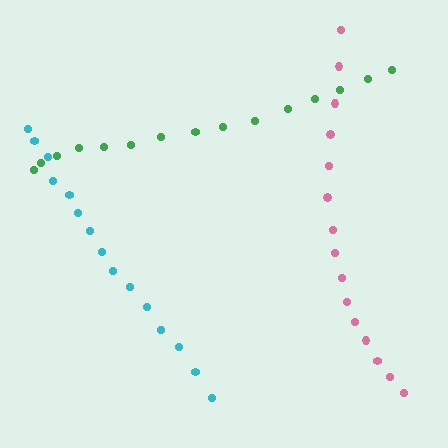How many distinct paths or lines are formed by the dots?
There are 3 distinct paths.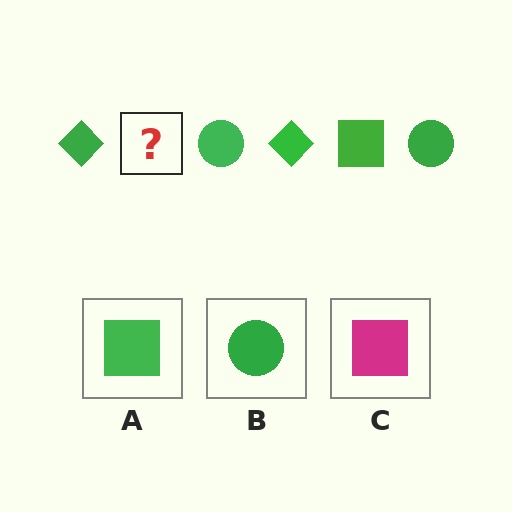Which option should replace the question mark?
Option A.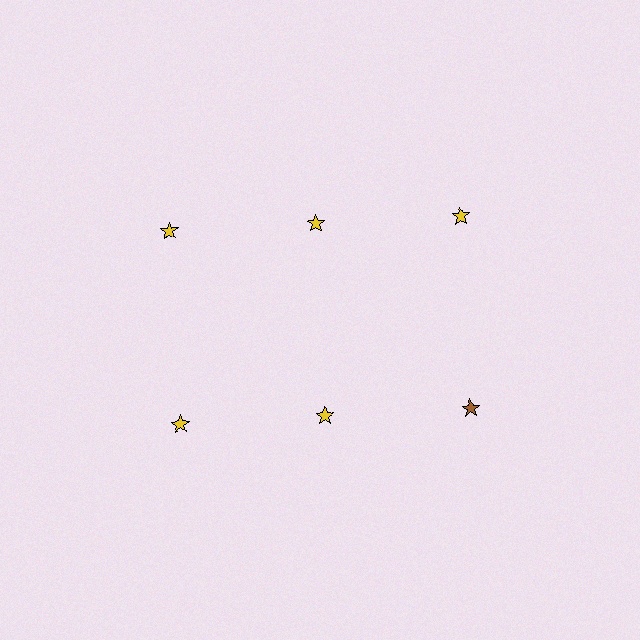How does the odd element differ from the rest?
It has a different color: brown instead of yellow.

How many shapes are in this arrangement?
There are 6 shapes arranged in a grid pattern.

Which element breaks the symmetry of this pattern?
The brown star in the second row, center column breaks the symmetry. All other shapes are yellow stars.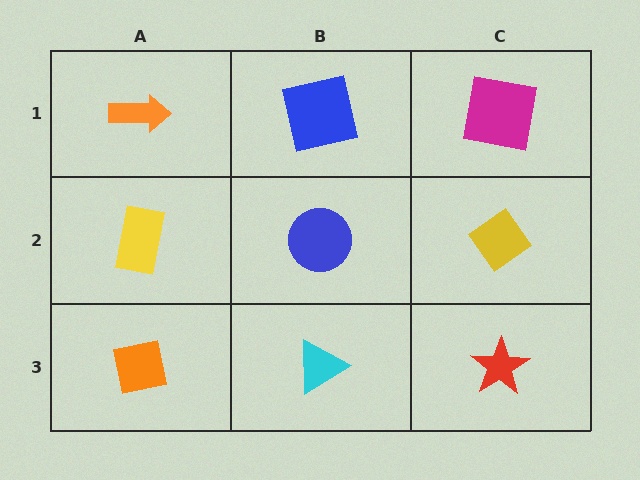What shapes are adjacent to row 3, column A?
A yellow rectangle (row 2, column A), a cyan triangle (row 3, column B).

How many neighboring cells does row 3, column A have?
2.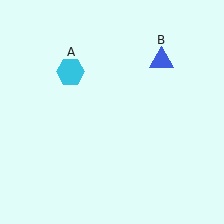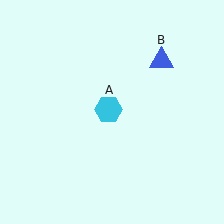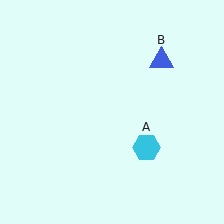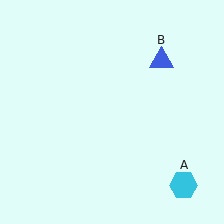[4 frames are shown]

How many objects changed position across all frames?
1 object changed position: cyan hexagon (object A).